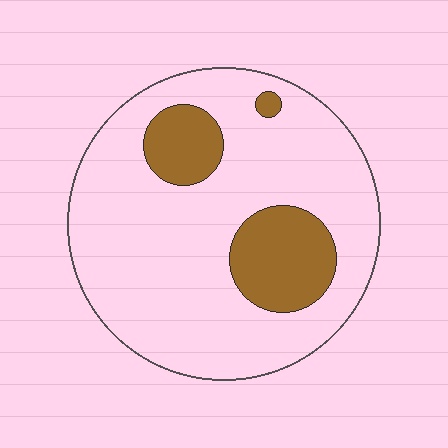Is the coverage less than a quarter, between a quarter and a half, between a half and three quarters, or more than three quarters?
Less than a quarter.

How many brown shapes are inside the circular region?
3.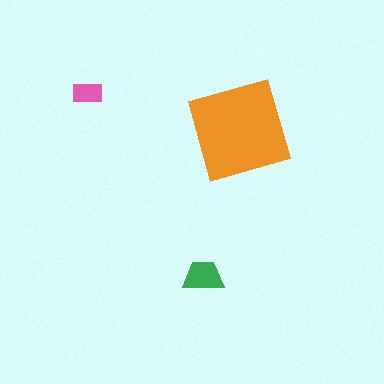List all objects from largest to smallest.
The orange square, the green trapezoid, the pink rectangle.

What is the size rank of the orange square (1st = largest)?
1st.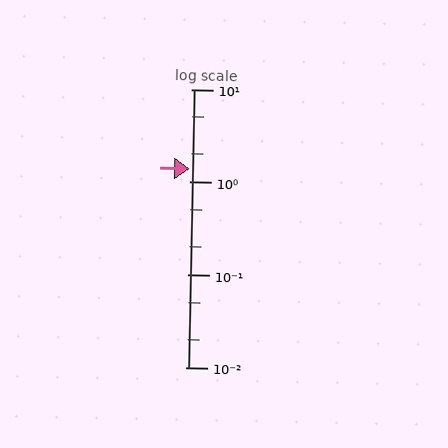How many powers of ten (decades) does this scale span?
The scale spans 3 decades, from 0.01 to 10.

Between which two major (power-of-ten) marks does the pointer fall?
The pointer is between 1 and 10.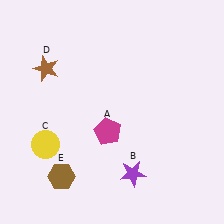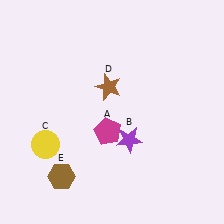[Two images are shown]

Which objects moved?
The objects that moved are: the purple star (B), the brown star (D).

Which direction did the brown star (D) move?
The brown star (D) moved right.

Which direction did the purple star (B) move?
The purple star (B) moved up.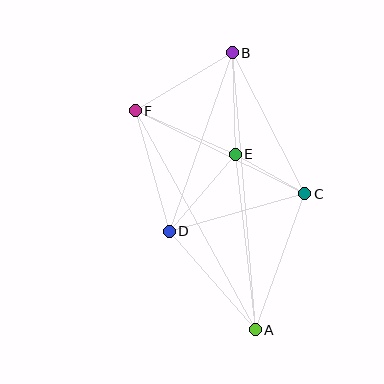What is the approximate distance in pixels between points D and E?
The distance between D and E is approximately 102 pixels.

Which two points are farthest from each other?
Points A and B are farthest from each other.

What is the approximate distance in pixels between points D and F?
The distance between D and F is approximately 125 pixels.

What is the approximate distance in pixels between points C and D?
The distance between C and D is approximately 141 pixels.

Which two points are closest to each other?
Points C and E are closest to each other.